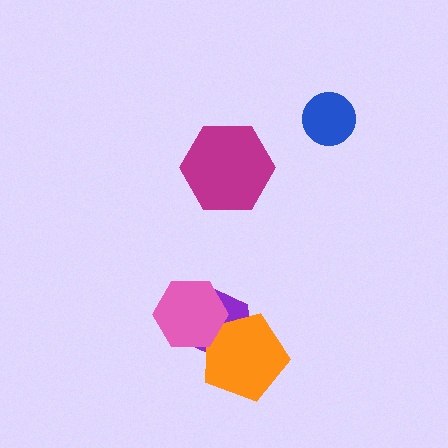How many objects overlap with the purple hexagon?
2 objects overlap with the purple hexagon.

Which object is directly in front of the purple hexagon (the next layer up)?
The orange pentagon is directly in front of the purple hexagon.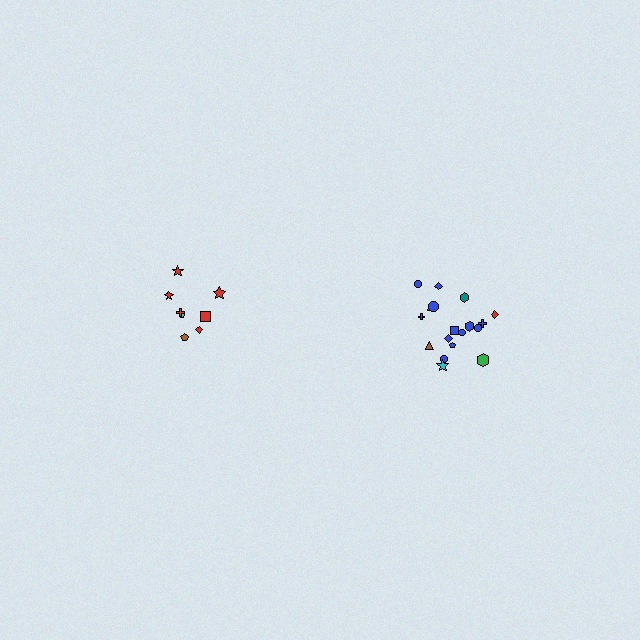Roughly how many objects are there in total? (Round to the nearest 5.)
Roughly 25 objects in total.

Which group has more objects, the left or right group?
The right group.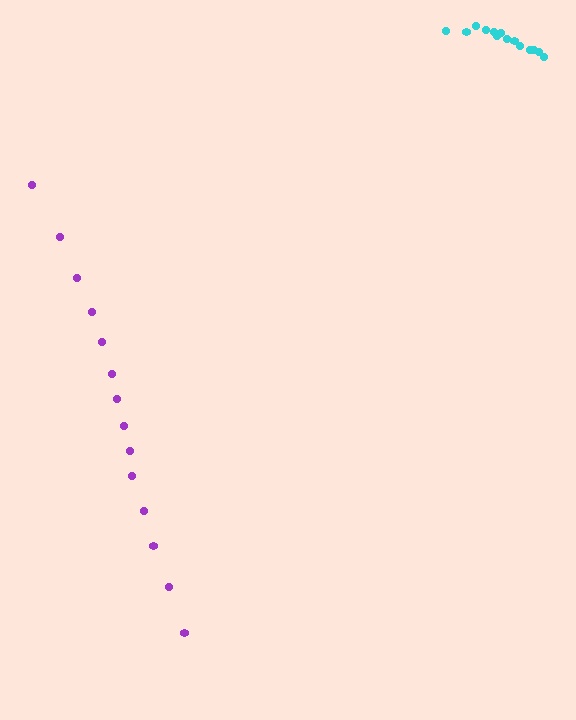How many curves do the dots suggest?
There are 2 distinct paths.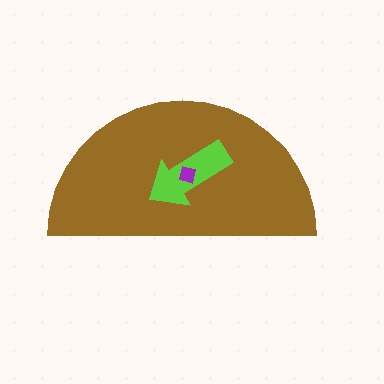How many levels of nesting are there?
3.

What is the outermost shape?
The brown semicircle.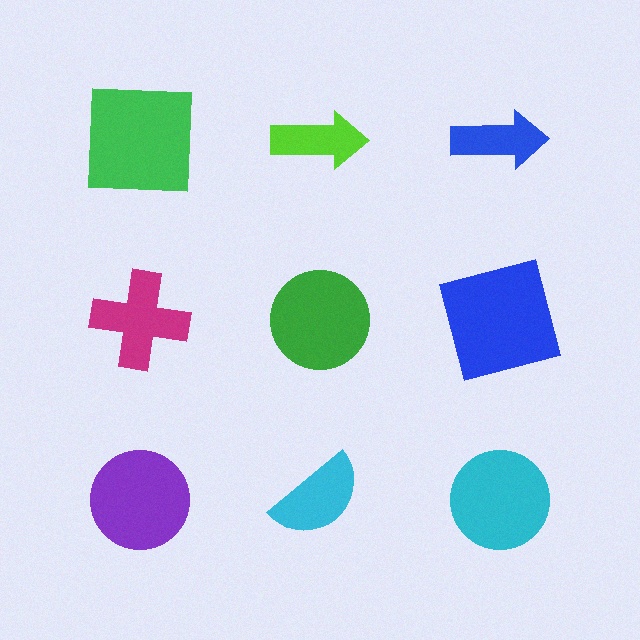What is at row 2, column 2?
A green circle.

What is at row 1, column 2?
A lime arrow.